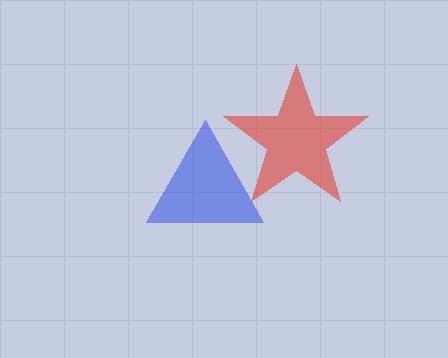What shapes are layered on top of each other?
The layered shapes are: a blue triangle, a red star.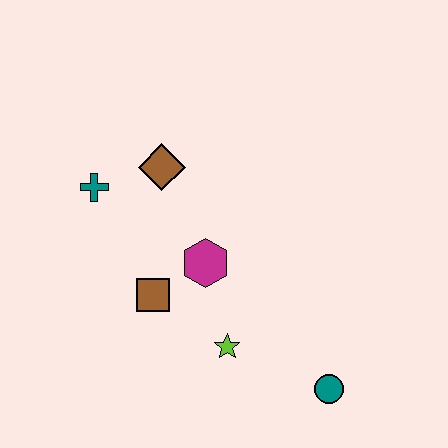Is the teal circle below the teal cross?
Yes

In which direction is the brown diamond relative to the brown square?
The brown diamond is above the brown square.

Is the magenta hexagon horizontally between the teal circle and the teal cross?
Yes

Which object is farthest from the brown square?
The teal circle is farthest from the brown square.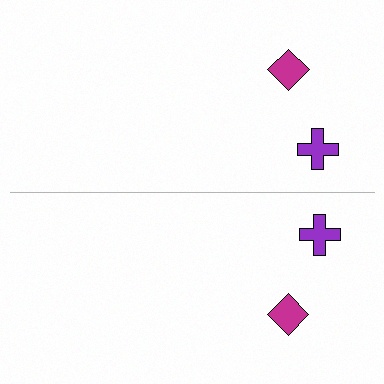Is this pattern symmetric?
Yes, this pattern has bilateral (reflection) symmetry.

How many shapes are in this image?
There are 4 shapes in this image.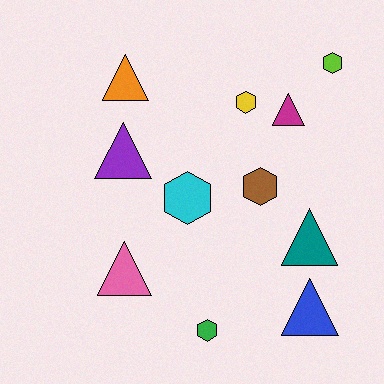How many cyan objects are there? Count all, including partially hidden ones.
There is 1 cyan object.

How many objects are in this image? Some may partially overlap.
There are 11 objects.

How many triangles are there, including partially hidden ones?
There are 6 triangles.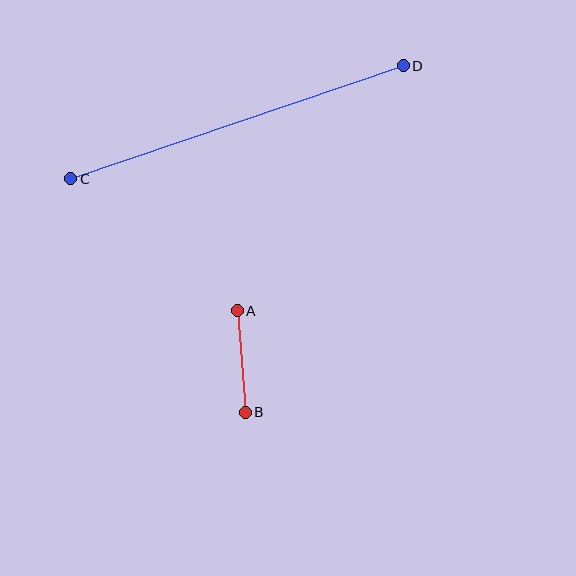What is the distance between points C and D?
The distance is approximately 351 pixels.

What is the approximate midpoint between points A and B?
The midpoint is at approximately (241, 362) pixels.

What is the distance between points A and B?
The distance is approximately 102 pixels.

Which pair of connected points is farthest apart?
Points C and D are farthest apart.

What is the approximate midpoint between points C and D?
The midpoint is at approximately (237, 122) pixels.